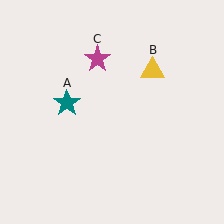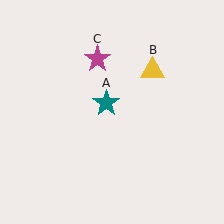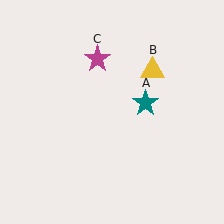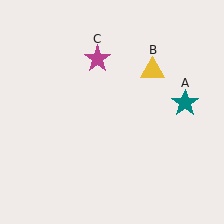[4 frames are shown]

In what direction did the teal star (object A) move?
The teal star (object A) moved right.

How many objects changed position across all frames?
1 object changed position: teal star (object A).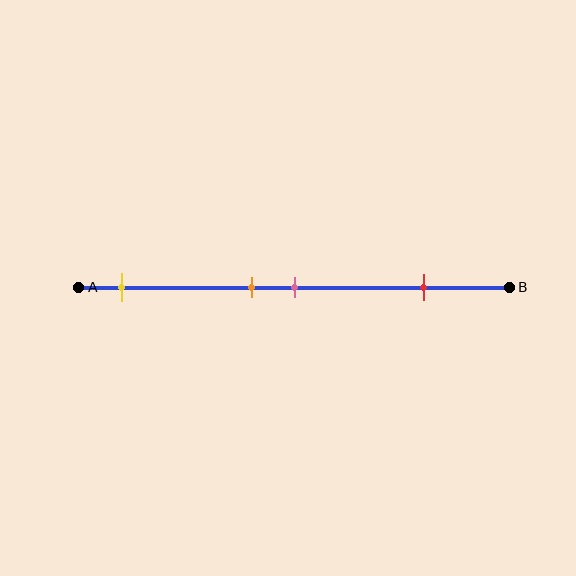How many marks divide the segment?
There are 4 marks dividing the segment.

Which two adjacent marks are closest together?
The orange and pink marks are the closest adjacent pair.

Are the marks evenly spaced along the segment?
No, the marks are not evenly spaced.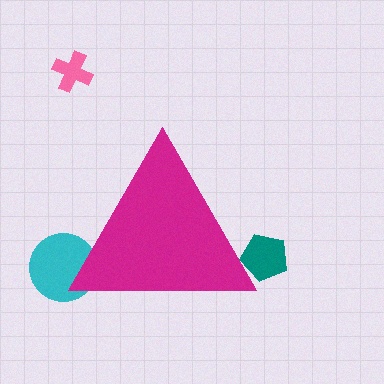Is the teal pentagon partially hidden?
Yes, the teal pentagon is partially hidden behind the magenta triangle.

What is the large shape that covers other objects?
A magenta triangle.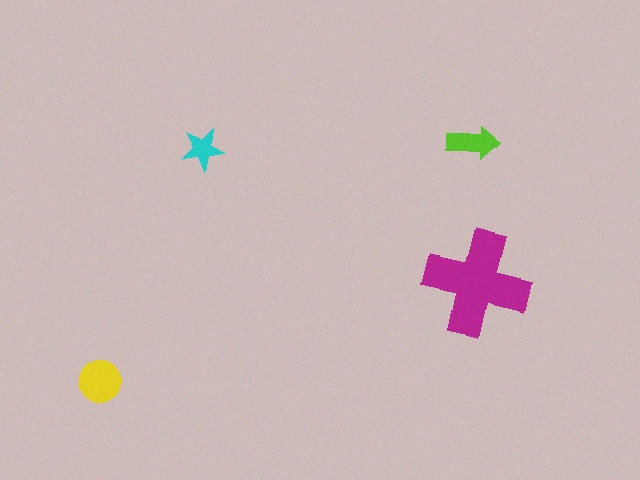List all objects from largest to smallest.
The magenta cross, the yellow circle, the lime arrow, the cyan star.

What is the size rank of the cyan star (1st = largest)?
4th.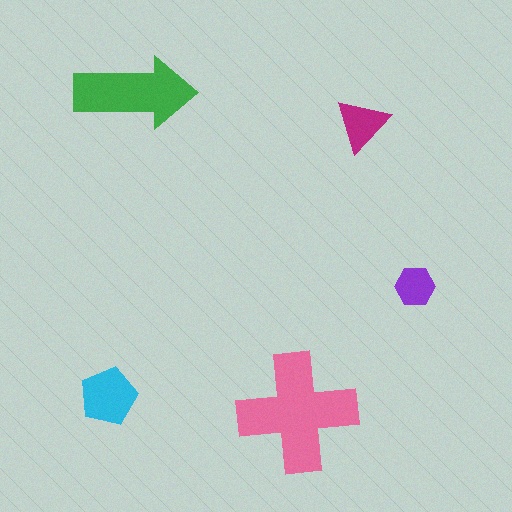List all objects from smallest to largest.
The purple hexagon, the magenta triangle, the cyan pentagon, the green arrow, the pink cross.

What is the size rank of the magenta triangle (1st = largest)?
4th.